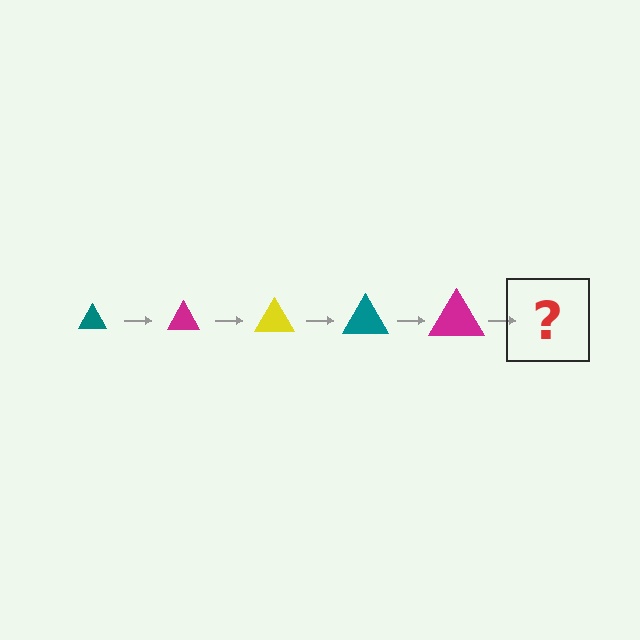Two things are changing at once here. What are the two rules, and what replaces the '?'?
The two rules are that the triangle grows larger each step and the color cycles through teal, magenta, and yellow. The '?' should be a yellow triangle, larger than the previous one.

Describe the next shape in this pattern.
It should be a yellow triangle, larger than the previous one.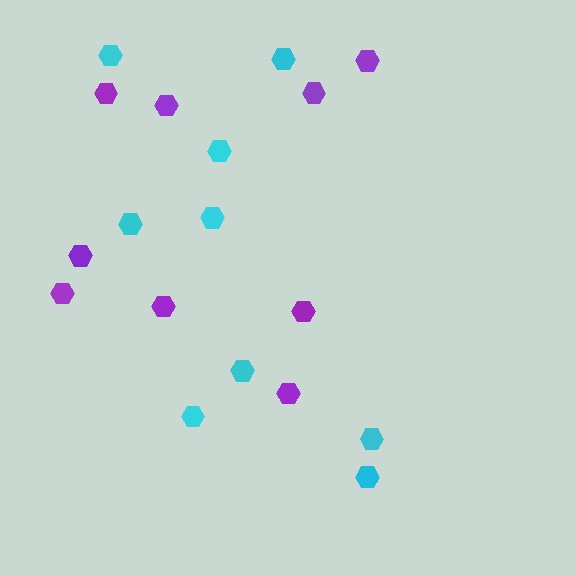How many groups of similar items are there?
There are 2 groups: one group of purple hexagons (9) and one group of cyan hexagons (9).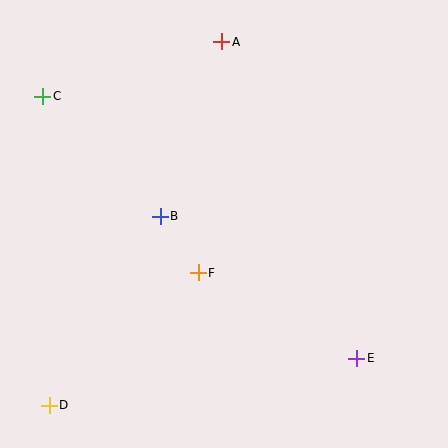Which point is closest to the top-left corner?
Point C is closest to the top-left corner.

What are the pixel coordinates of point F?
Point F is at (198, 273).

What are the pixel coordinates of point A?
Point A is at (222, 42).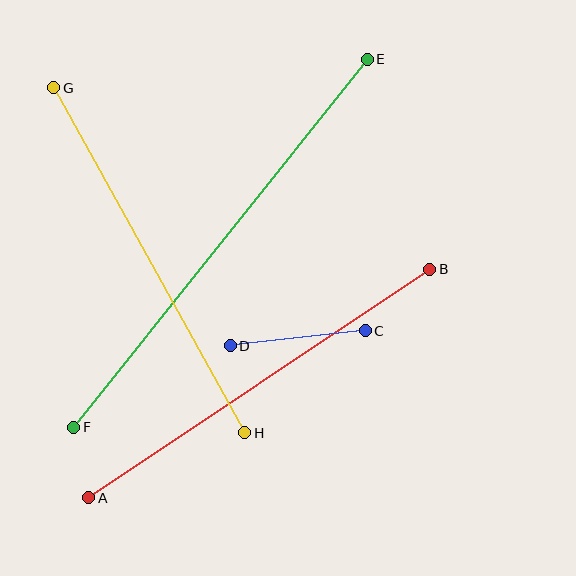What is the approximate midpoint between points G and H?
The midpoint is at approximately (149, 260) pixels.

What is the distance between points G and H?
The distance is approximately 395 pixels.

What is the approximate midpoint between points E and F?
The midpoint is at approximately (221, 243) pixels.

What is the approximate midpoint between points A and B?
The midpoint is at approximately (259, 383) pixels.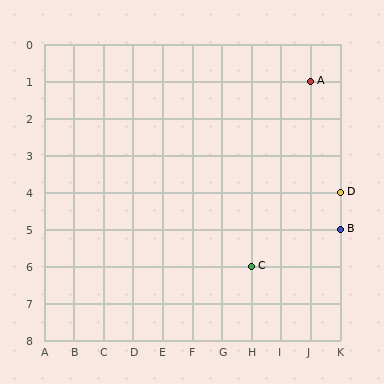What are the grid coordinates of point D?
Point D is at grid coordinates (K, 4).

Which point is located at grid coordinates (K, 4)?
Point D is at (K, 4).